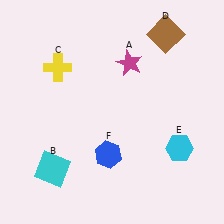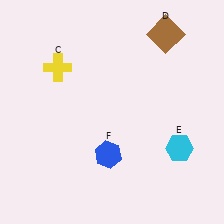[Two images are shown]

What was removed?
The magenta star (A), the cyan square (B) were removed in Image 2.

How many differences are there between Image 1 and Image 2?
There are 2 differences between the two images.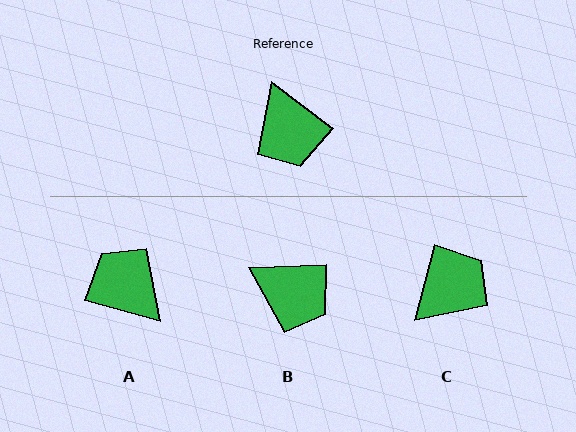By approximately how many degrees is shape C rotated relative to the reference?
Approximately 113 degrees counter-clockwise.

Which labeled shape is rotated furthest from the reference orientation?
A, about 158 degrees away.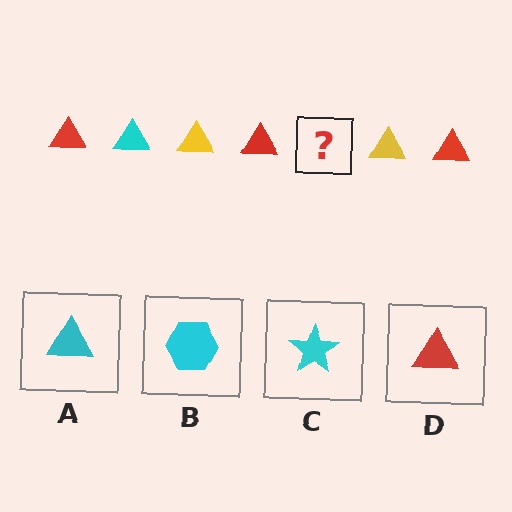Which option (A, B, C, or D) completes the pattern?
A.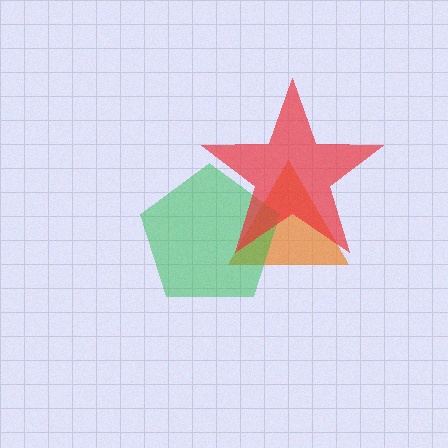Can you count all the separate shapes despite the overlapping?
Yes, there are 3 separate shapes.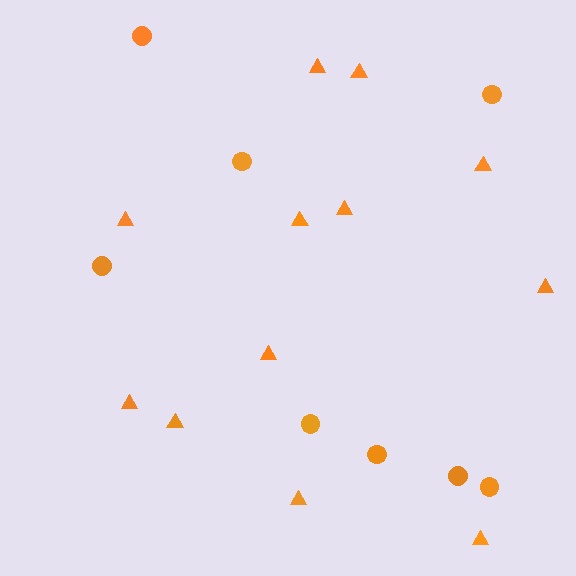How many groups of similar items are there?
There are 2 groups: one group of circles (8) and one group of triangles (12).